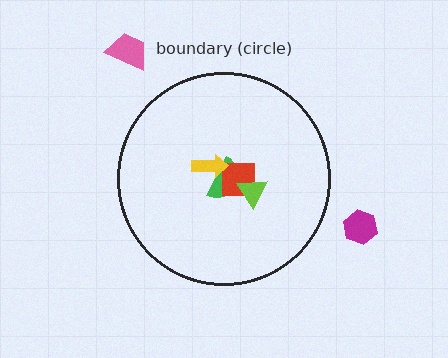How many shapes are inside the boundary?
4 inside, 2 outside.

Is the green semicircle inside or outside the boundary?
Inside.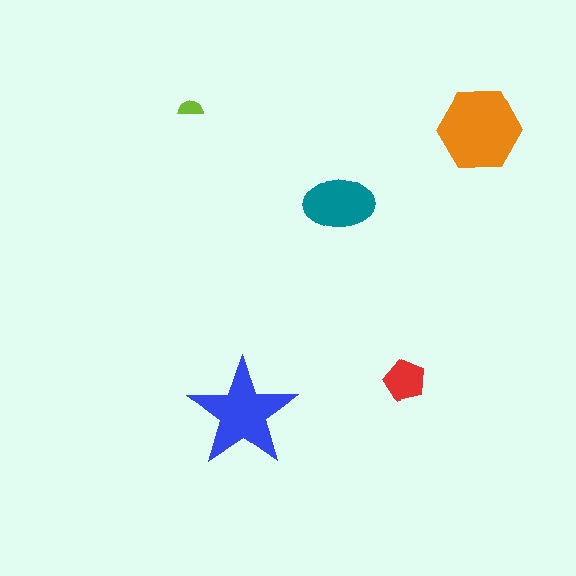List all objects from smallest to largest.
The lime semicircle, the red pentagon, the teal ellipse, the blue star, the orange hexagon.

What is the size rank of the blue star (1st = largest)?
2nd.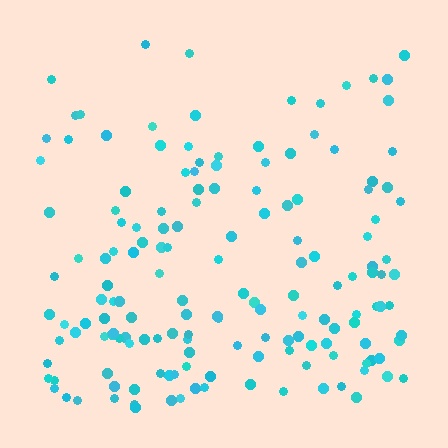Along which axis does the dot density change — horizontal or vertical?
Vertical.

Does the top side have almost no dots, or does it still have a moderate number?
Still a moderate number, just noticeably fewer than the bottom.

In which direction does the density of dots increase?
From top to bottom, with the bottom side densest.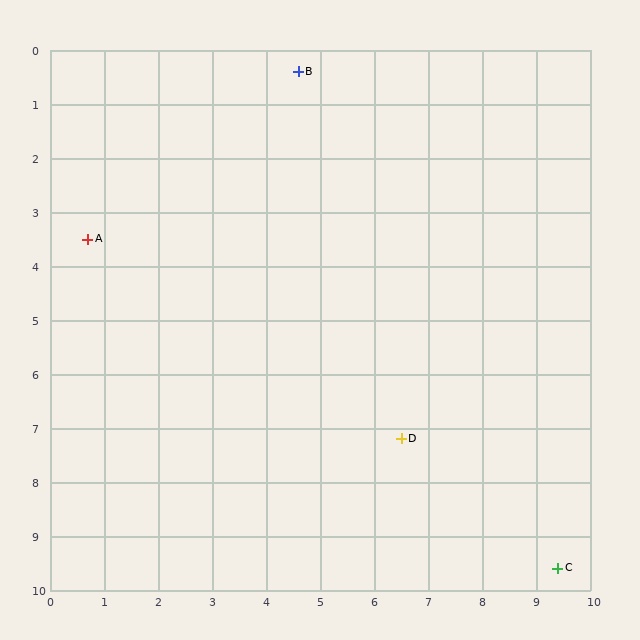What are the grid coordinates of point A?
Point A is at approximately (0.7, 3.5).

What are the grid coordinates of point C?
Point C is at approximately (9.4, 9.6).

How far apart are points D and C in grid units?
Points D and C are about 3.8 grid units apart.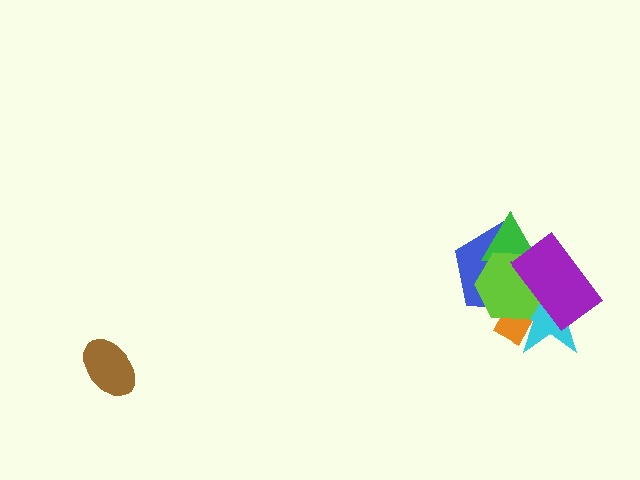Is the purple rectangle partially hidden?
No, no other shape covers it.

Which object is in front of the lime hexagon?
The purple rectangle is in front of the lime hexagon.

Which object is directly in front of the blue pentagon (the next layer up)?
The green triangle is directly in front of the blue pentagon.